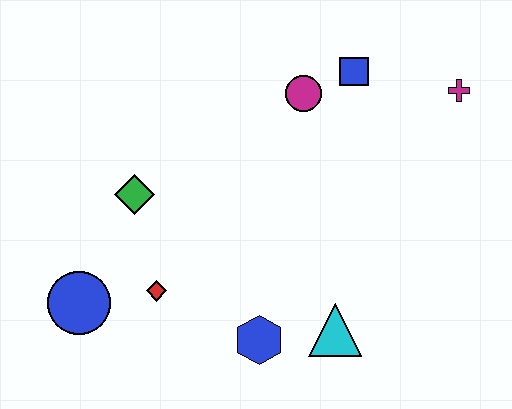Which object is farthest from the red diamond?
The magenta cross is farthest from the red diamond.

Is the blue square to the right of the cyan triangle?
Yes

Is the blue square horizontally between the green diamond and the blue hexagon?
No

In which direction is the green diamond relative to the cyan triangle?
The green diamond is to the left of the cyan triangle.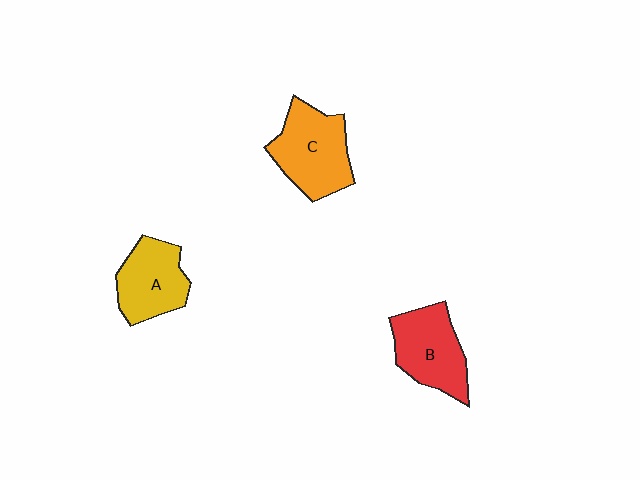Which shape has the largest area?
Shape C (orange).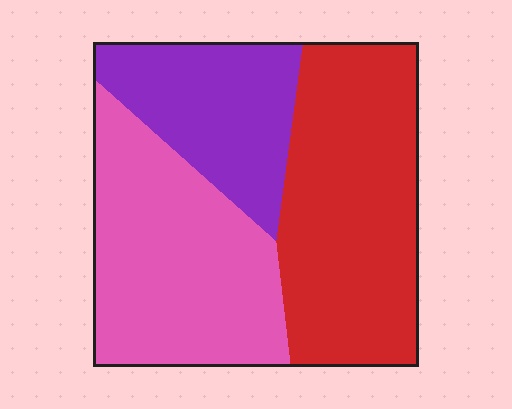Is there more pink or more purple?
Pink.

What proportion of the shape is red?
Red takes up about two fifths (2/5) of the shape.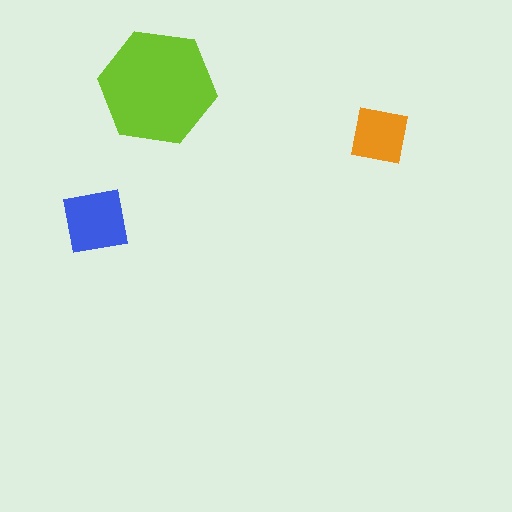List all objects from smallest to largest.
The orange square, the blue square, the lime hexagon.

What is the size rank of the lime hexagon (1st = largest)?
1st.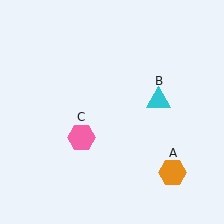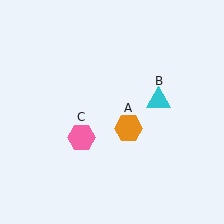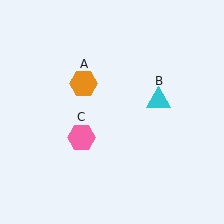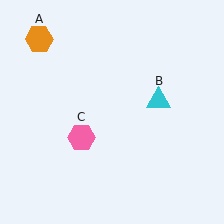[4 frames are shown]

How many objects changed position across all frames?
1 object changed position: orange hexagon (object A).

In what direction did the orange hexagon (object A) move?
The orange hexagon (object A) moved up and to the left.